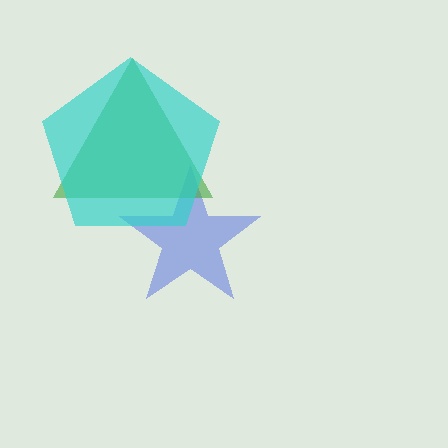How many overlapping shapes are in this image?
There are 3 overlapping shapes in the image.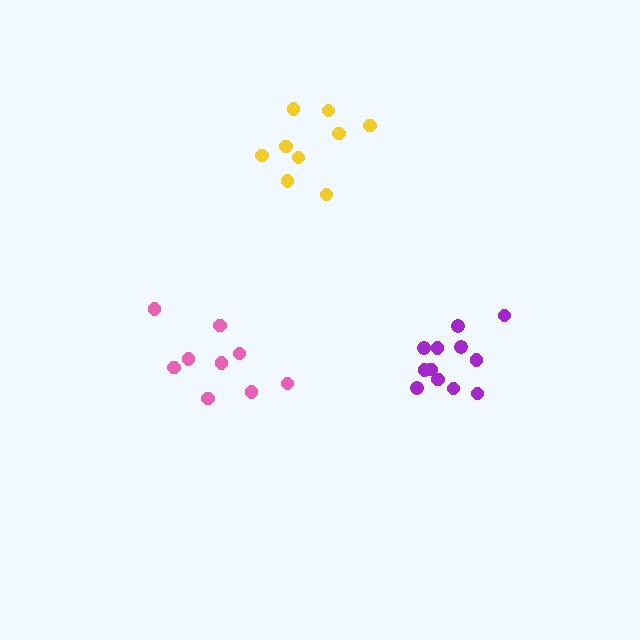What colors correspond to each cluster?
The clusters are colored: purple, yellow, pink.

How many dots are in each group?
Group 1: 12 dots, Group 2: 9 dots, Group 3: 9 dots (30 total).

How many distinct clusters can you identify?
There are 3 distinct clusters.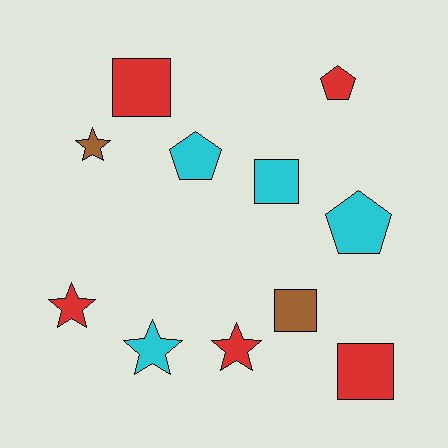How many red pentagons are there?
There is 1 red pentagon.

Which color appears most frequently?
Red, with 5 objects.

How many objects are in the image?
There are 11 objects.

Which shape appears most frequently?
Square, with 4 objects.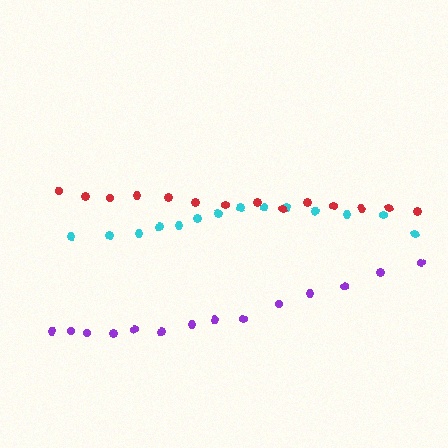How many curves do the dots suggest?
There are 3 distinct paths.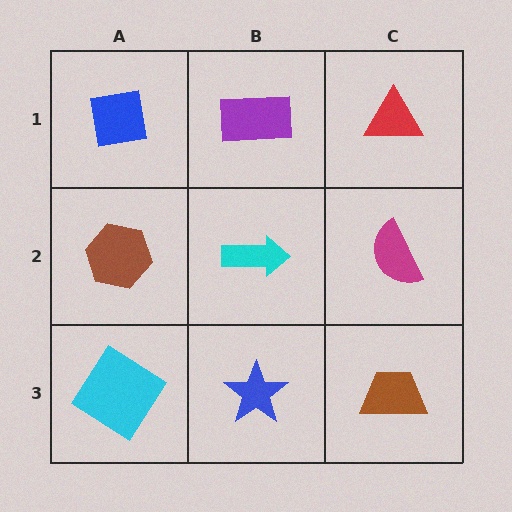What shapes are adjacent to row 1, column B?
A cyan arrow (row 2, column B), a blue square (row 1, column A), a red triangle (row 1, column C).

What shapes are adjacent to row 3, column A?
A brown hexagon (row 2, column A), a blue star (row 3, column B).